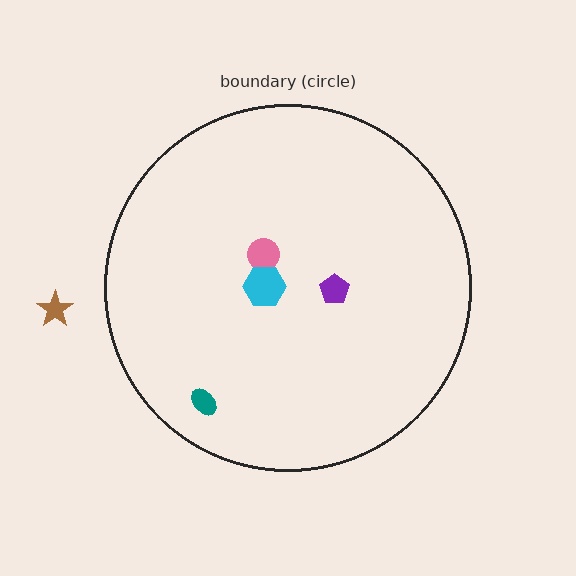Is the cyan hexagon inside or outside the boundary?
Inside.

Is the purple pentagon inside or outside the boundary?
Inside.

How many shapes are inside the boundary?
4 inside, 1 outside.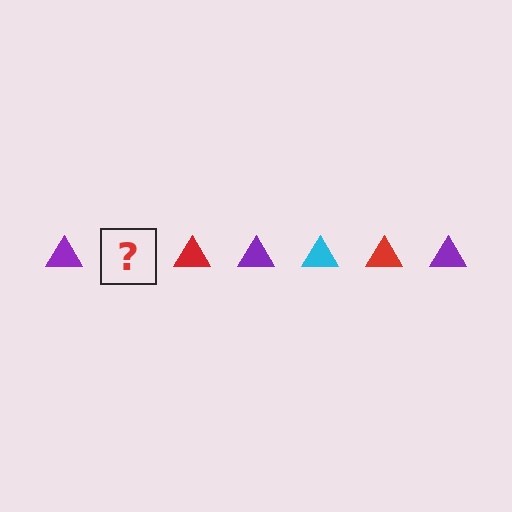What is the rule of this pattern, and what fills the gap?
The rule is that the pattern cycles through purple, cyan, red triangles. The gap should be filled with a cyan triangle.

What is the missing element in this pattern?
The missing element is a cyan triangle.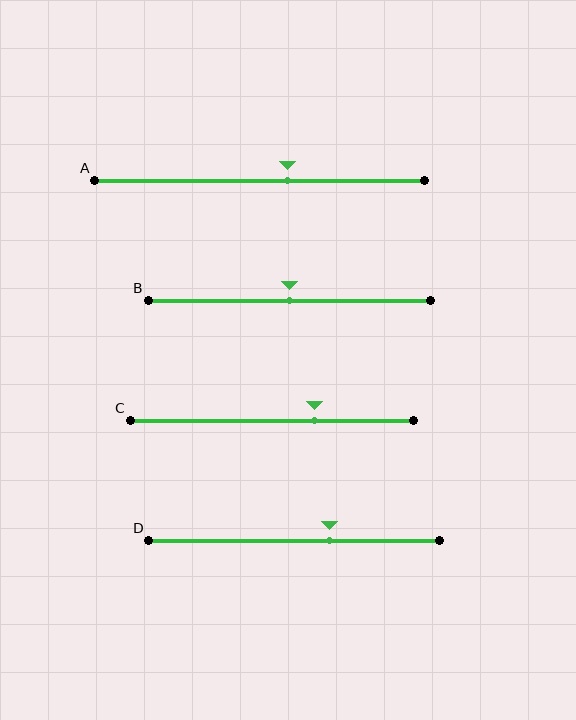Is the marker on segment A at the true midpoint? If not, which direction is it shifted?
No, the marker on segment A is shifted to the right by about 9% of the segment length.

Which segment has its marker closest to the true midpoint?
Segment B has its marker closest to the true midpoint.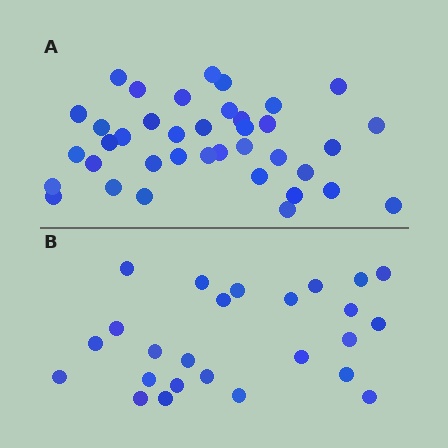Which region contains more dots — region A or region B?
Region A (the top region) has more dots.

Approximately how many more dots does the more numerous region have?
Region A has approximately 15 more dots than region B.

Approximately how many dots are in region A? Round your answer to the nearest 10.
About 40 dots. (The exact count is 38, which rounds to 40.)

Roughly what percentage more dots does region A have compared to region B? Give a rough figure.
About 50% more.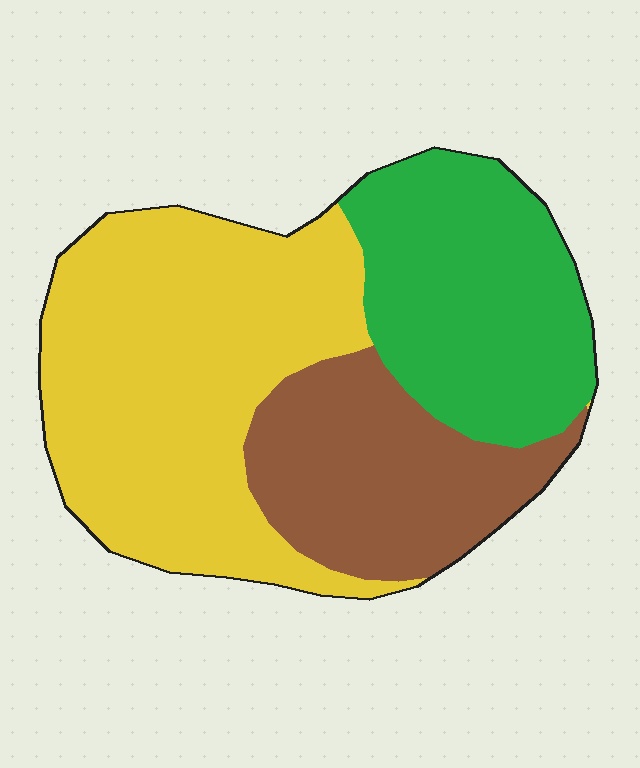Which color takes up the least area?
Brown, at roughly 25%.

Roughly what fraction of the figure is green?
Green covers 29% of the figure.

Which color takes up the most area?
Yellow, at roughly 45%.